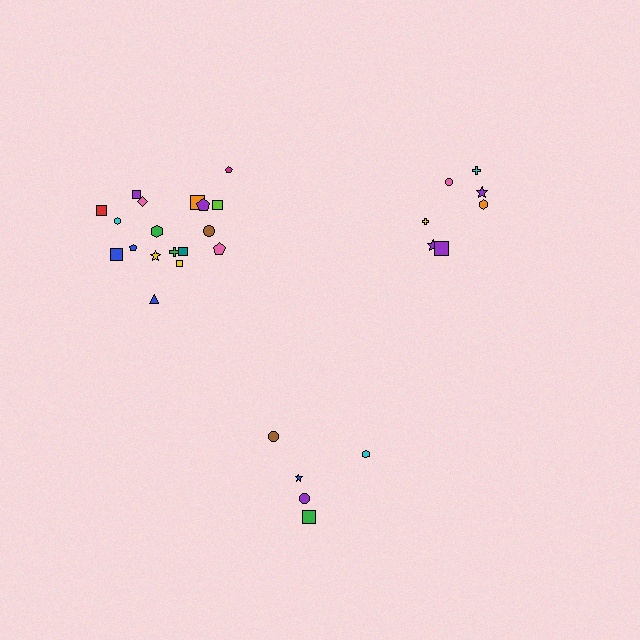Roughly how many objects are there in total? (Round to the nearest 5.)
Roughly 30 objects in total.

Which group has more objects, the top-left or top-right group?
The top-left group.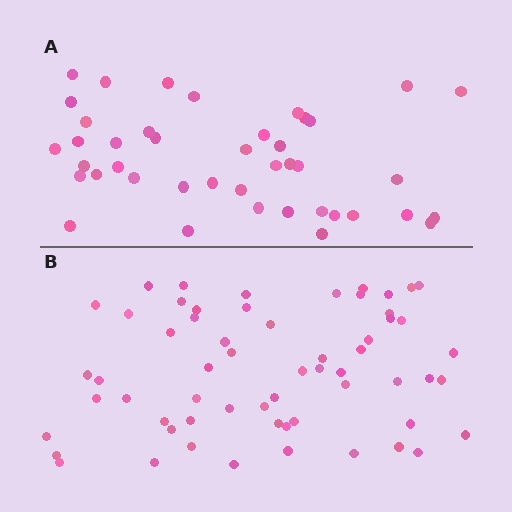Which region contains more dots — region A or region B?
Region B (the bottom region) has more dots.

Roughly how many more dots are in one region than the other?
Region B has approximately 20 more dots than region A.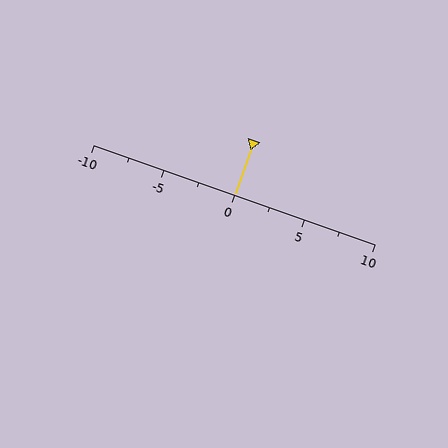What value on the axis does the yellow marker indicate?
The marker indicates approximately 0.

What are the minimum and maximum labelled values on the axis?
The axis runs from -10 to 10.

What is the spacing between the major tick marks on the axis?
The major ticks are spaced 5 apart.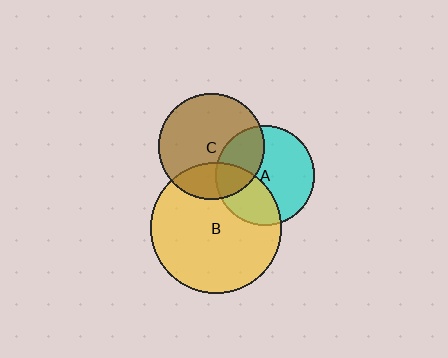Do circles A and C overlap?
Yes.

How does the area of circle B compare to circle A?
Approximately 1.7 times.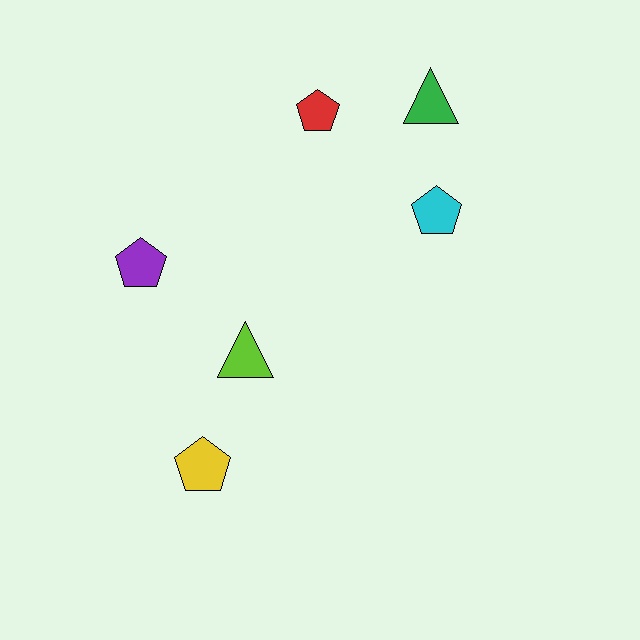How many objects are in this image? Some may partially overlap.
There are 6 objects.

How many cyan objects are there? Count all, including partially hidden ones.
There is 1 cyan object.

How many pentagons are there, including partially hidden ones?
There are 4 pentagons.